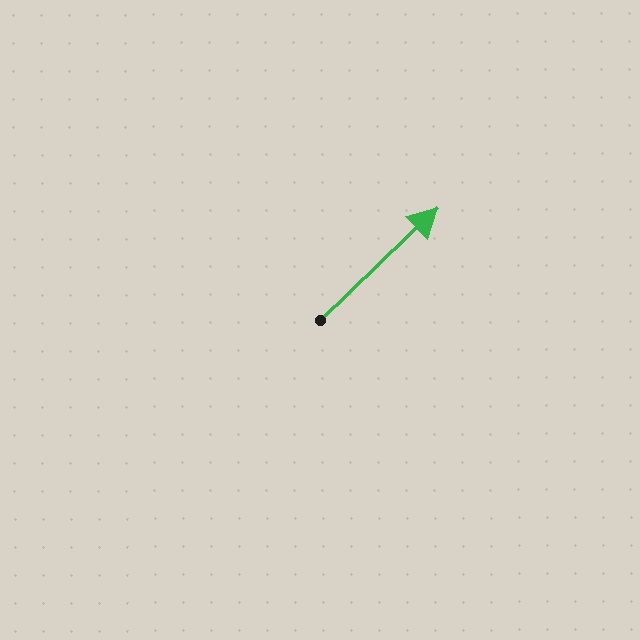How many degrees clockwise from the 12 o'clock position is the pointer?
Approximately 46 degrees.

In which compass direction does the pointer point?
Northeast.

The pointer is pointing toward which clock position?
Roughly 2 o'clock.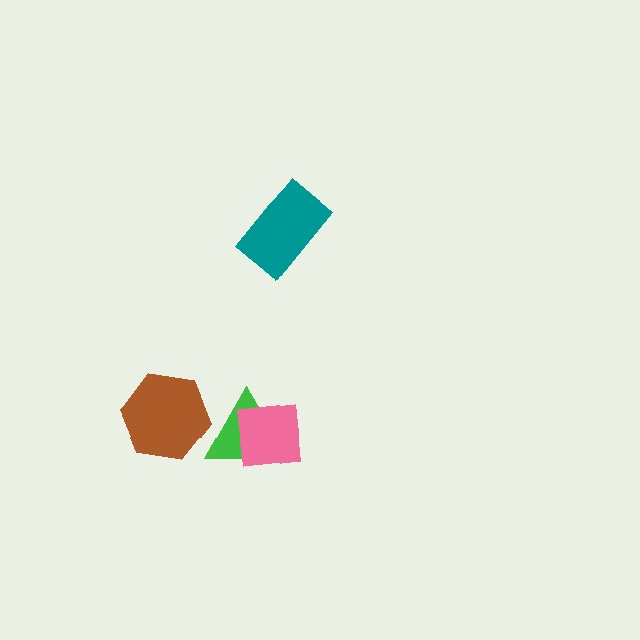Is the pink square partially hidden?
No, no other shape covers it.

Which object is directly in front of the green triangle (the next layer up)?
The pink square is directly in front of the green triangle.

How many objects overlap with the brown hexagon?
1 object overlaps with the brown hexagon.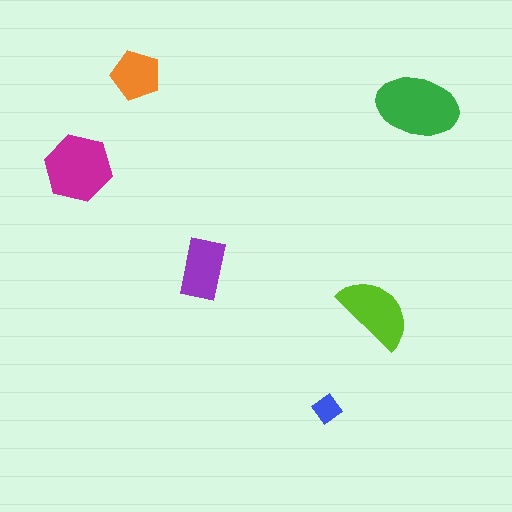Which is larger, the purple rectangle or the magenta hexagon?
The magenta hexagon.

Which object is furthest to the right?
The green ellipse is rightmost.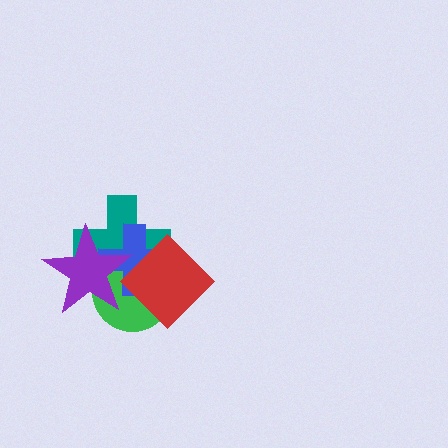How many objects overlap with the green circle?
4 objects overlap with the green circle.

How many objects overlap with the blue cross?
4 objects overlap with the blue cross.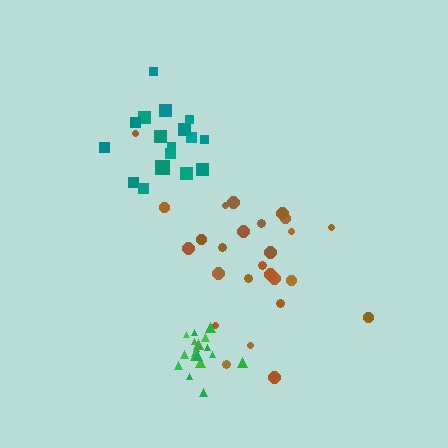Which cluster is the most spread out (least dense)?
Brown.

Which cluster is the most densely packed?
Green.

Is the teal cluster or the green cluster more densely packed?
Green.